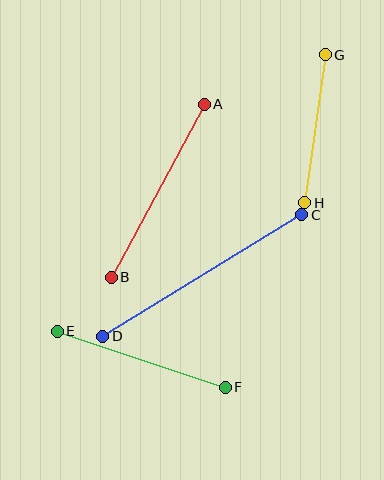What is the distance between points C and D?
The distance is approximately 233 pixels.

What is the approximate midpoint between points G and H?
The midpoint is at approximately (315, 129) pixels.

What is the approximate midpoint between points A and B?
The midpoint is at approximately (158, 191) pixels.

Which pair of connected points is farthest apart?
Points C and D are farthest apart.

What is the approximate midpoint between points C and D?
The midpoint is at approximately (202, 275) pixels.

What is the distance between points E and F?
The distance is approximately 178 pixels.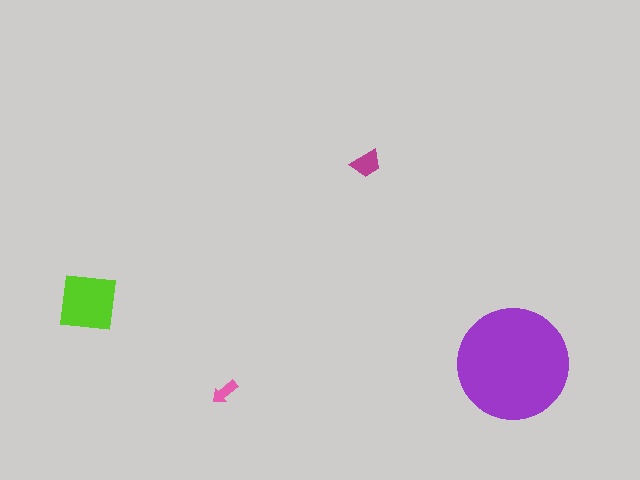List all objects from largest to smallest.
The purple circle, the lime square, the magenta trapezoid, the pink arrow.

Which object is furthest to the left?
The lime square is leftmost.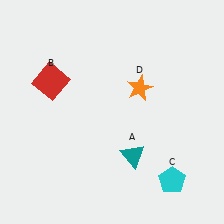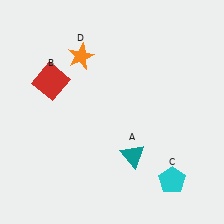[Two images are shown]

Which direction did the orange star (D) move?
The orange star (D) moved left.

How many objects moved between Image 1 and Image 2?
1 object moved between the two images.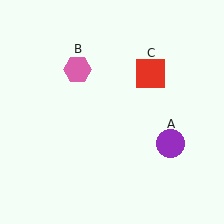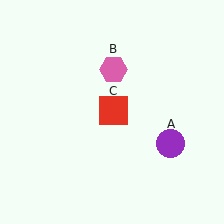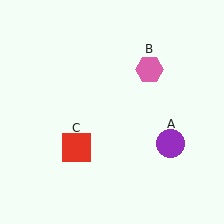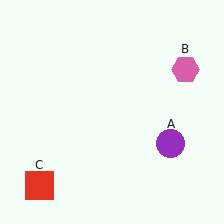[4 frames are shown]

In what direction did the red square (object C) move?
The red square (object C) moved down and to the left.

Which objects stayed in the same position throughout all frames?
Purple circle (object A) remained stationary.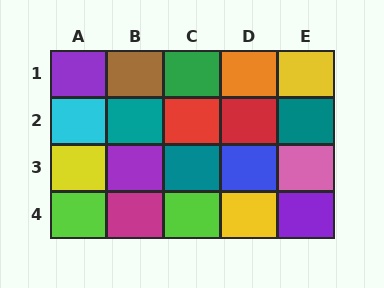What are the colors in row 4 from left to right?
Lime, magenta, lime, yellow, purple.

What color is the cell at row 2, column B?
Teal.